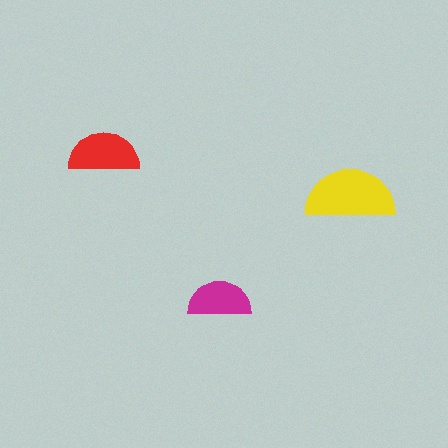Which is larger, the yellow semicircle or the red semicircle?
The yellow one.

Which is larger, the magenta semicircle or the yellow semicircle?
The yellow one.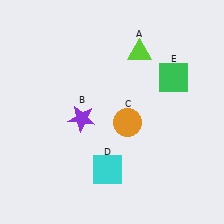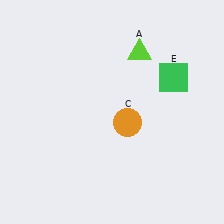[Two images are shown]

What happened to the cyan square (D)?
The cyan square (D) was removed in Image 2. It was in the bottom-left area of Image 1.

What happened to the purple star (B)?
The purple star (B) was removed in Image 2. It was in the bottom-left area of Image 1.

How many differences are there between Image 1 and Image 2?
There are 2 differences between the two images.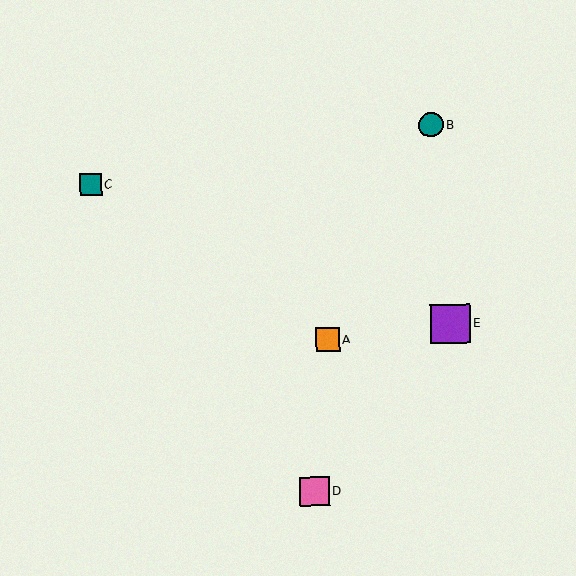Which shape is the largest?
The purple square (labeled E) is the largest.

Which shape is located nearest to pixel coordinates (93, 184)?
The teal square (labeled C) at (91, 185) is nearest to that location.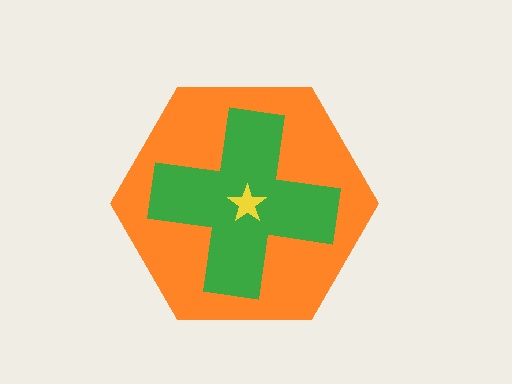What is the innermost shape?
The yellow star.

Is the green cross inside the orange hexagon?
Yes.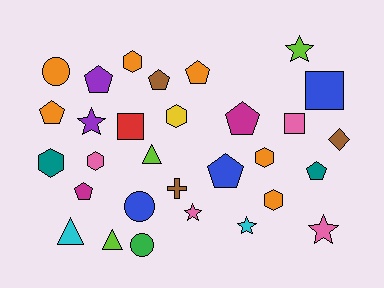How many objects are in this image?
There are 30 objects.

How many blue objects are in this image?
There are 3 blue objects.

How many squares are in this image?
There are 3 squares.